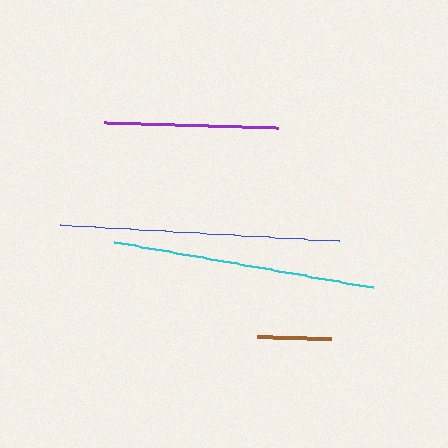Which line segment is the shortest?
The brown line is the shortest at approximately 74 pixels.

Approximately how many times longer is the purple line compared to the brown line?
The purple line is approximately 2.4 times the length of the brown line.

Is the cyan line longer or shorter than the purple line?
The cyan line is longer than the purple line.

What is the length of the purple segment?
The purple segment is approximately 174 pixels long.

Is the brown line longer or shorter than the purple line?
The purple line is longer than the brown line.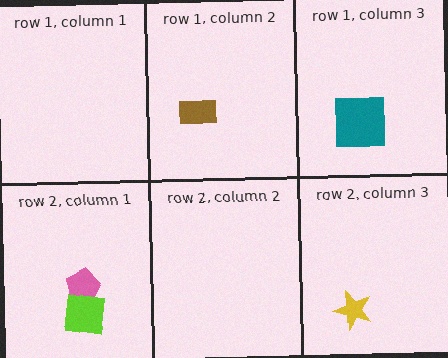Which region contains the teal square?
The row 1, column 3 region.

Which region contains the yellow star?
The row 2, column 3 region.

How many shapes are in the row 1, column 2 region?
1.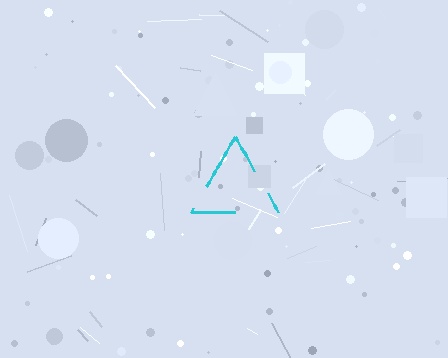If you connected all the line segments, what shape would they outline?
They would outline a triangle.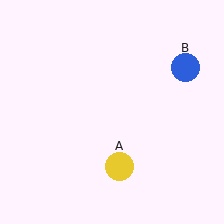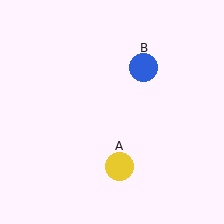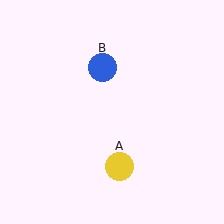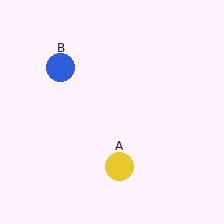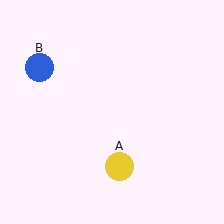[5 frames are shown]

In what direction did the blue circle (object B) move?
The blue circle (object B) moved left.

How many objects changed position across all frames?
1 object changed position: blue circle (object B).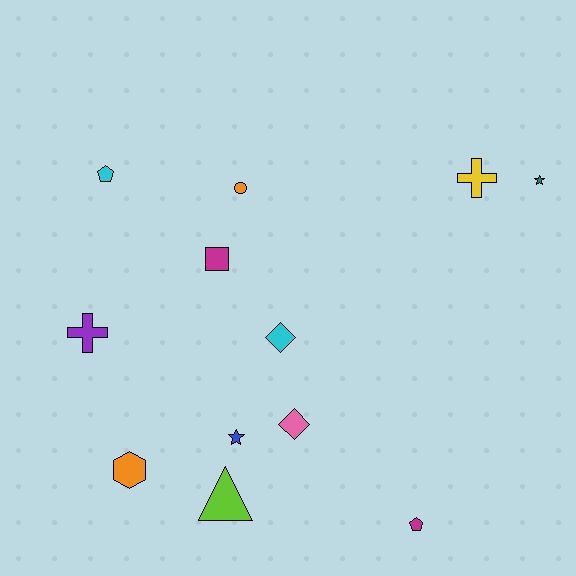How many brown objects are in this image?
There are no brown objects.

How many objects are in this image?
There are 12 objects.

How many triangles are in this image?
There is 1 triangle.